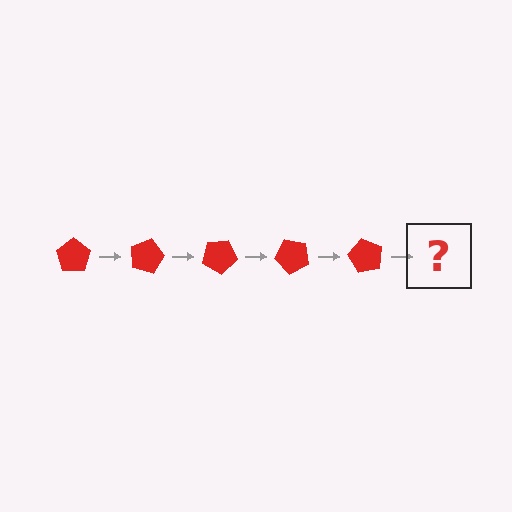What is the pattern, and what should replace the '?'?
The pattern is that the pentagon rotates 15 degrees each step. The '?' should be a red pentagon rotated 75 degrees.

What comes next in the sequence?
The next element should be a red pentagon rotated 75 degrees.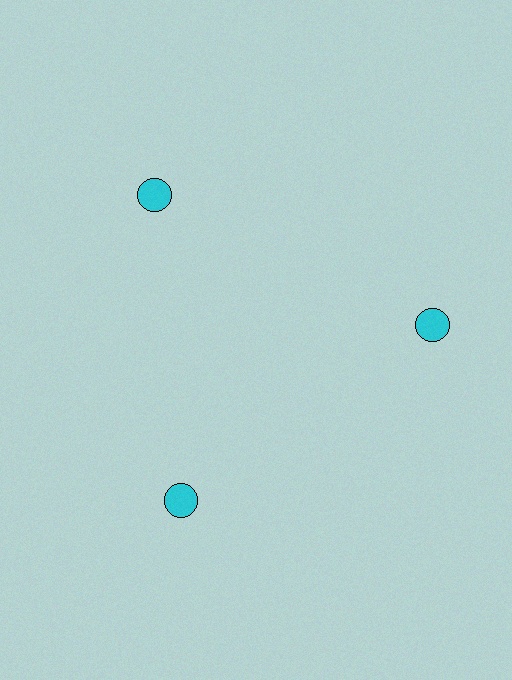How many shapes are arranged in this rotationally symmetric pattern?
There are 3 shapes, arranged in 3 groups of 1.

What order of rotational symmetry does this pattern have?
This pattern has 3-fold rotational symmetry.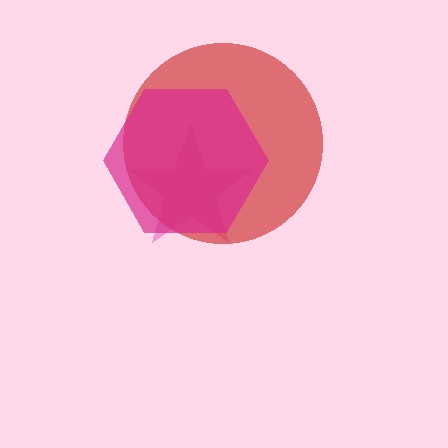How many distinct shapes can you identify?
There are 3 distinct shapes: a pink star, a red circle, a magenta hexagon.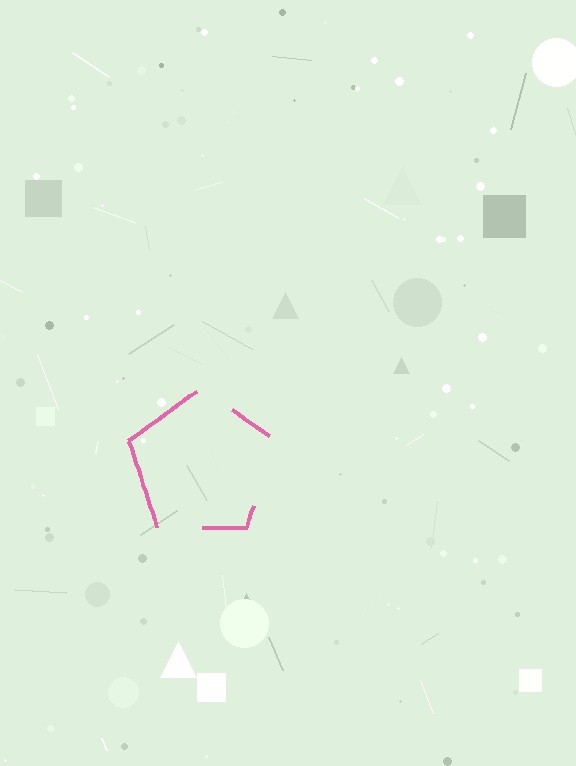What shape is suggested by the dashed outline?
The dashed outline suggests a pentagon.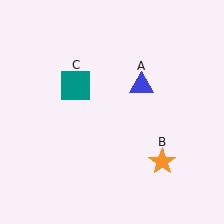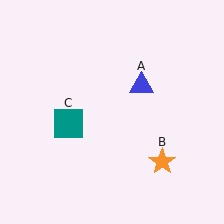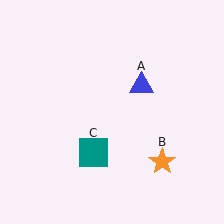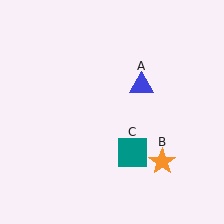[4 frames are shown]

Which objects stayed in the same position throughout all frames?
Blue triangle (object A) and orange star (object B) remained stationary.